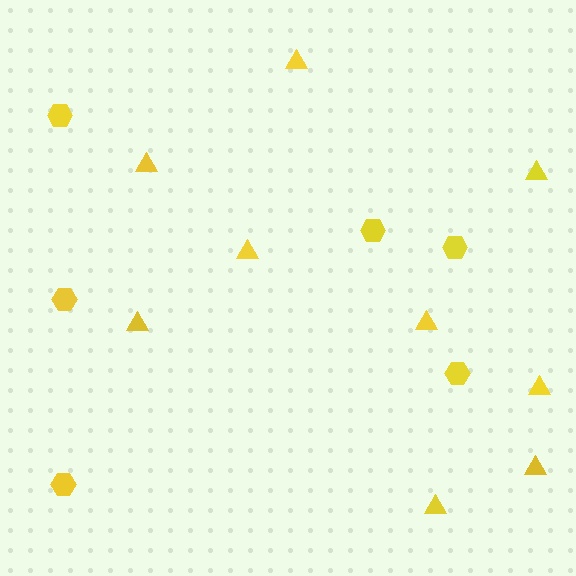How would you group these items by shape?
There are 2 groups: one group of hexagons (6) and one group of triangles (9).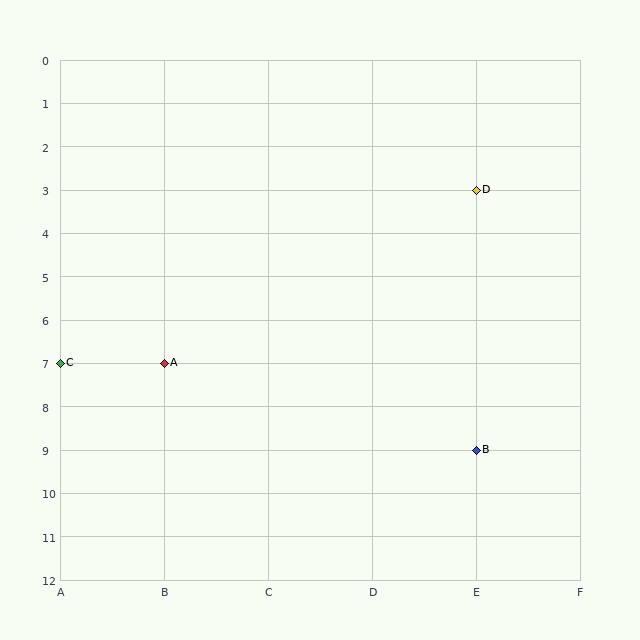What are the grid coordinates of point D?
Point D is at grid coordinates (E, 3).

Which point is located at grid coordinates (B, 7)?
Point A is at (B, 7).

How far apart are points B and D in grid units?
Points B and D are 6 rows apart.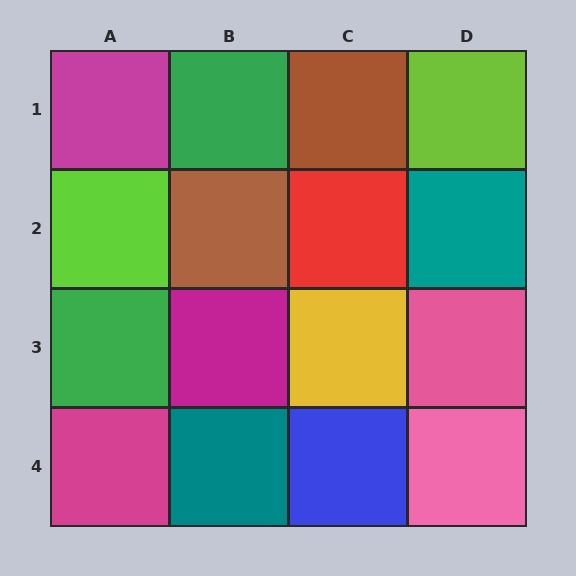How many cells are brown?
2 cells are brown.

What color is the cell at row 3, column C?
Yellow.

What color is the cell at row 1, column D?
Lime.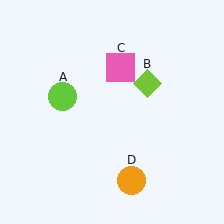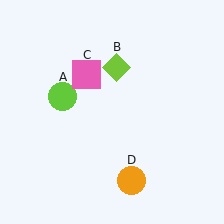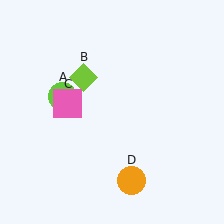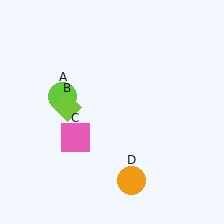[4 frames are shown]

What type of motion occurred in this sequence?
The lime diamond (object B), pink square (object C) rotated counterclockwise around the center of the scene.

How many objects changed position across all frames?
2 objects changed position: lime diamond (object B), pink square (object C).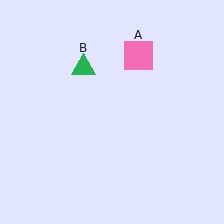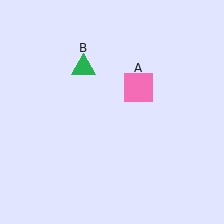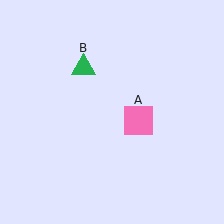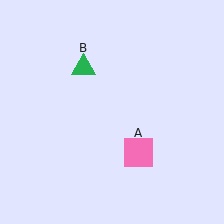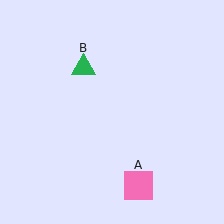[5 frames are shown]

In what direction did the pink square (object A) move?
The pink square (object A) moved down.